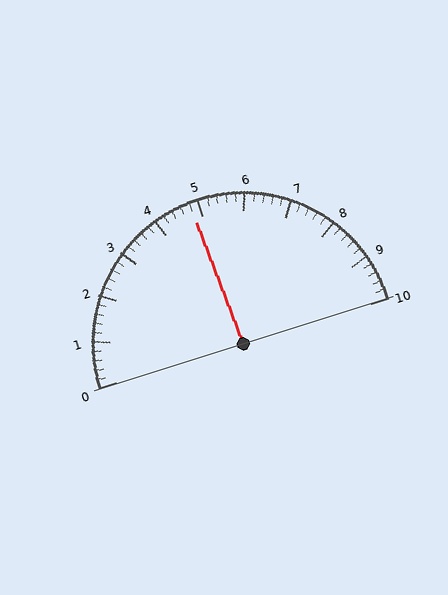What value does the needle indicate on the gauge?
The needle indicates approximately 4.8.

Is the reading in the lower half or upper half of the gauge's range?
The reading is in the lower half of the range (0 to 10).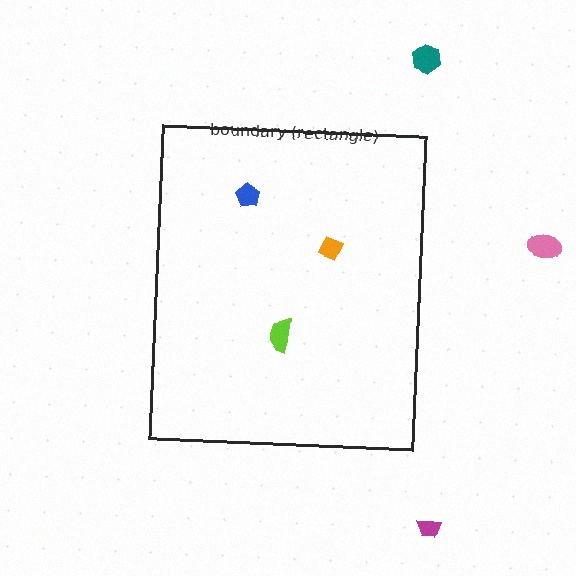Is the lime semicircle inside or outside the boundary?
Inside.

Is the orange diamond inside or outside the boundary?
Inside.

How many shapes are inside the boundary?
3 inside, 3 outside.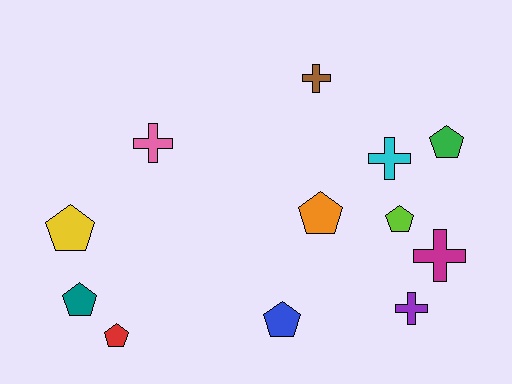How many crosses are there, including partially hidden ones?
There are 5 crosses.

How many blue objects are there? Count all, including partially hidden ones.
There is 1 blue object.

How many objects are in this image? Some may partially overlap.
There are 12 objects.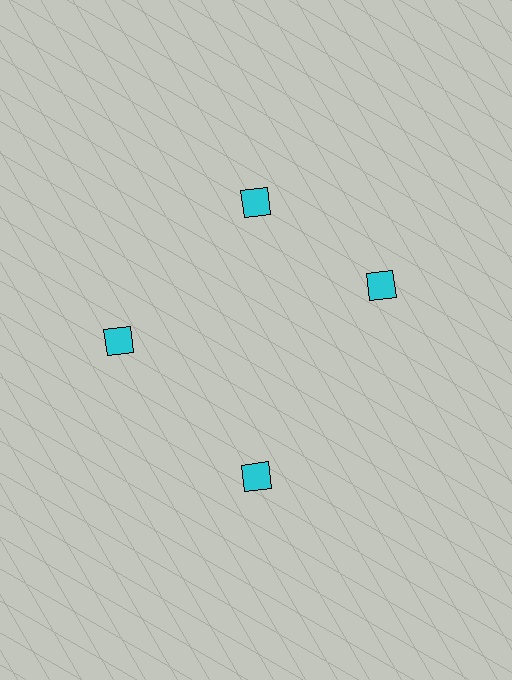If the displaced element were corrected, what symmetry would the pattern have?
It would have 4-fold rotational symmetry — the pattern would map onto itself every 90 degrees.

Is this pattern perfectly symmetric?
No. The 4 cyan diamonds are arranged in a ring, but one element near the 3 o'clock position is rotated out of alignment along the ring, breaking the 4-fold rotational symmetry.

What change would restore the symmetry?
The symmetry would be restored by rotating it back into even spacing with its neighbors so that all 4 diamonds sit at equal angles and equal distance from the center.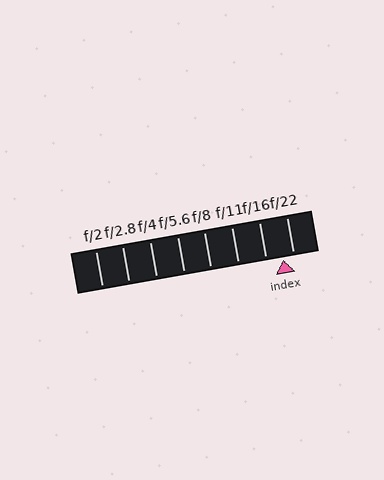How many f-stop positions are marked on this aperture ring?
There are 8 f-stop positions marked.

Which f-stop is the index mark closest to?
The index mark is closest to f/22.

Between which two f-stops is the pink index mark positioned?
The index mark is between f/16 and f/22.